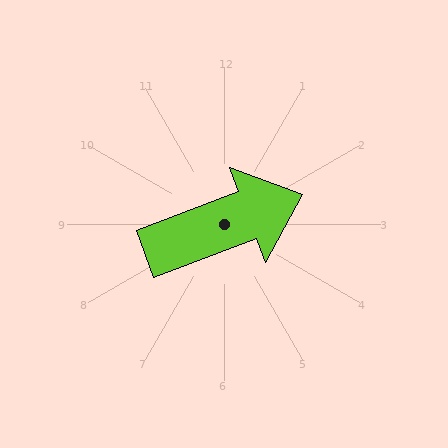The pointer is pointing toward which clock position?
Roughly 2 o'clock.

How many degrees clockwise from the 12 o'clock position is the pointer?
Approximately 69 degrees.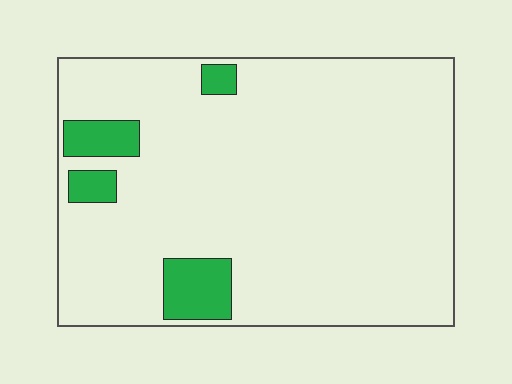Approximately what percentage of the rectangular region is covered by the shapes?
Approximately 10%.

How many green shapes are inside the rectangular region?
4.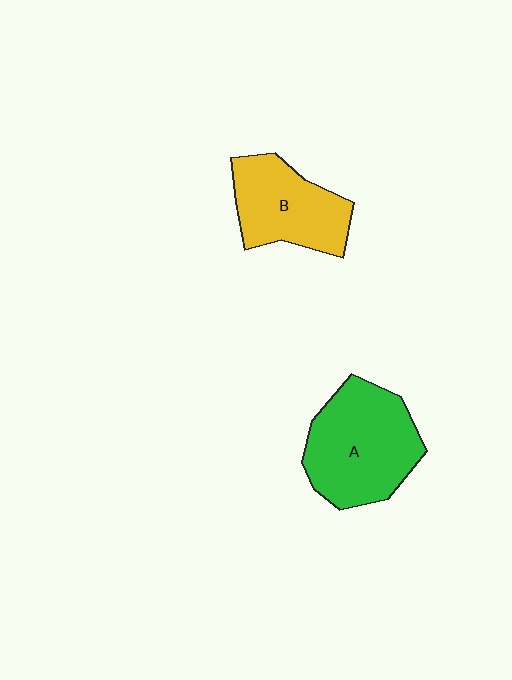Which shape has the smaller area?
Shape B (yellow).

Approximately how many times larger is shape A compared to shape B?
Approximately 1.3 times.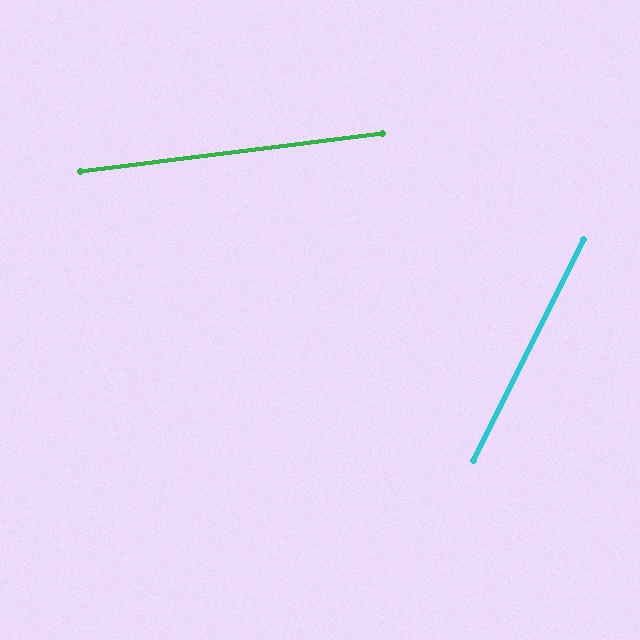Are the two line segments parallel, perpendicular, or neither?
Neither parallel nor perpendicular — they differ by about 56°.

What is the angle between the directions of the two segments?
Approximately 56 degrees.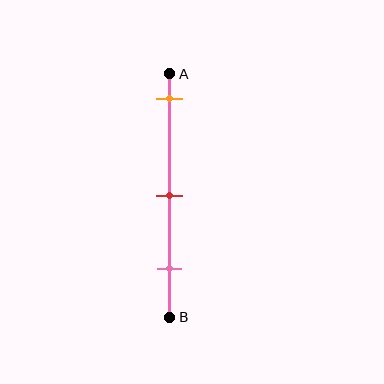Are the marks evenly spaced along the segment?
Yes, the marks are approximately evenly spaced.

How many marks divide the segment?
There are 3 marks dividing the segment.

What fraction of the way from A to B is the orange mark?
The orange mark is approximately 10% (0.1) of the way from A to B.